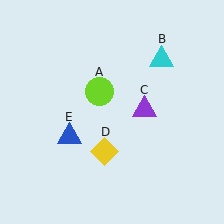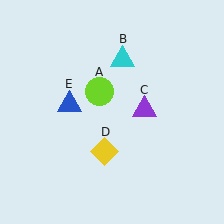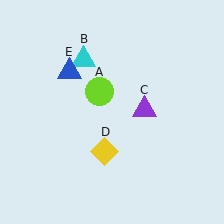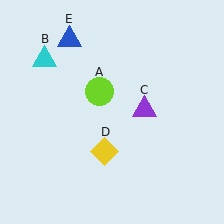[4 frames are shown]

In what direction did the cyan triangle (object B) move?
The cyan triangle (object B) moved left.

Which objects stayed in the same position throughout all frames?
Lime circle (object A) and purple triangle (object C) and yellow diamond (object D) remained stationary.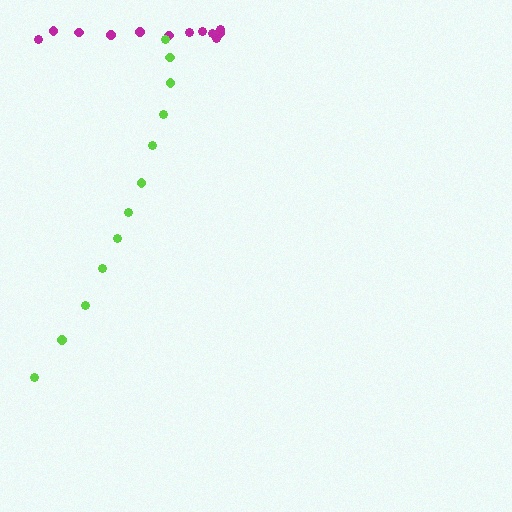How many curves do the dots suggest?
There are 2 distinct paths.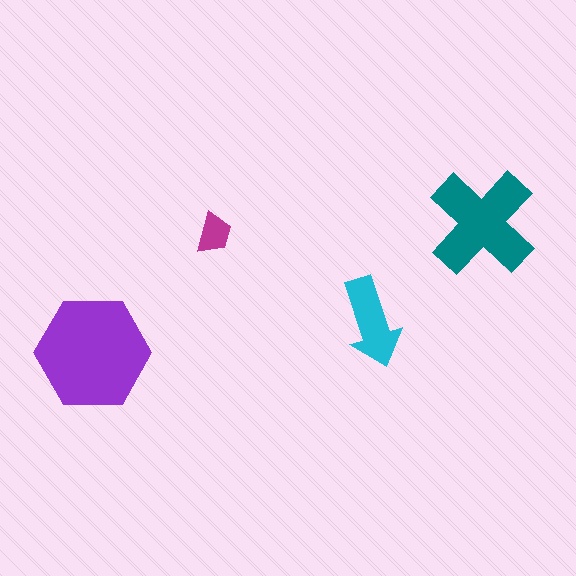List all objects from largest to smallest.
The purple hexagon, the teal cross, the cyan arrow, the magenta trapezoid.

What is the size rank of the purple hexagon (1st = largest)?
1st.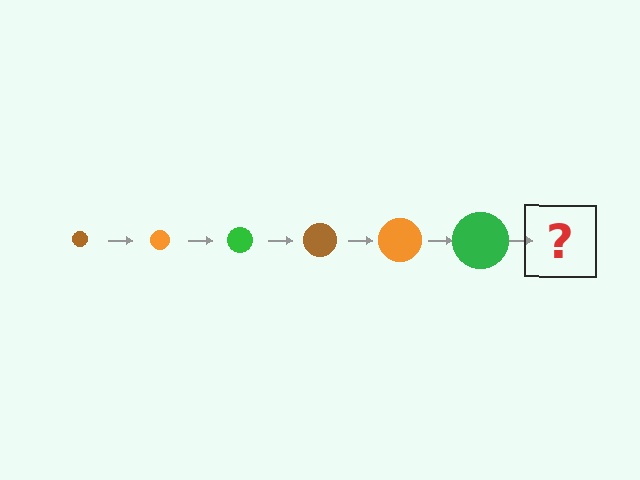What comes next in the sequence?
The next element should be a brown circle, larger than the previous one.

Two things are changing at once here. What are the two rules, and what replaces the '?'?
The two rules are that the circle grows larger each step and the color cycles through brown, orange, and green. The '?' should be a brown circle, larger than the previous one.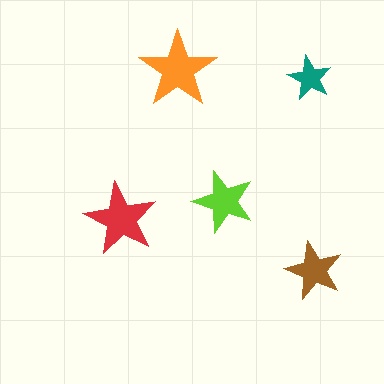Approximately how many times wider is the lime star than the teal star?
About 1.5 times wider.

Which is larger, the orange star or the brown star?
The orange one.